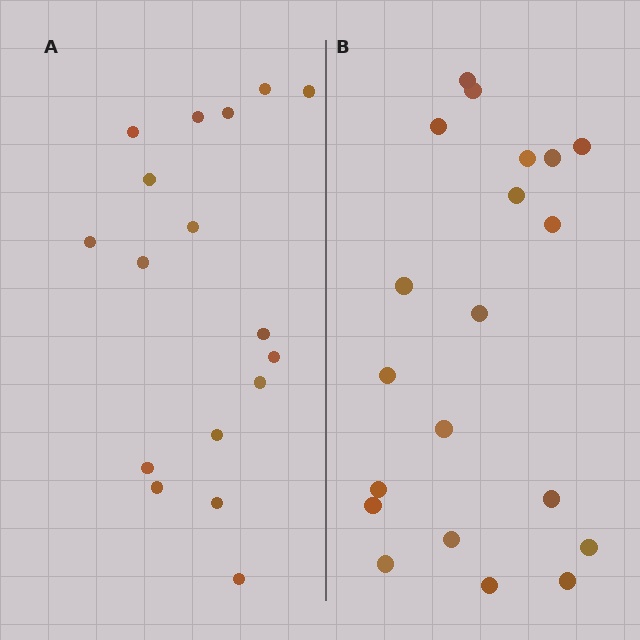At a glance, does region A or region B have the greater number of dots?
Region B (the right region) has more dots.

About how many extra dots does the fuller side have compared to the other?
Region B has just a few more — roughly 2 or 3 more dots than region A.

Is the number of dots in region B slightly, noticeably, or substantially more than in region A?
Region B has only slightly more — the two regions are fairly close. The ratio is roughly 1.2 to 1.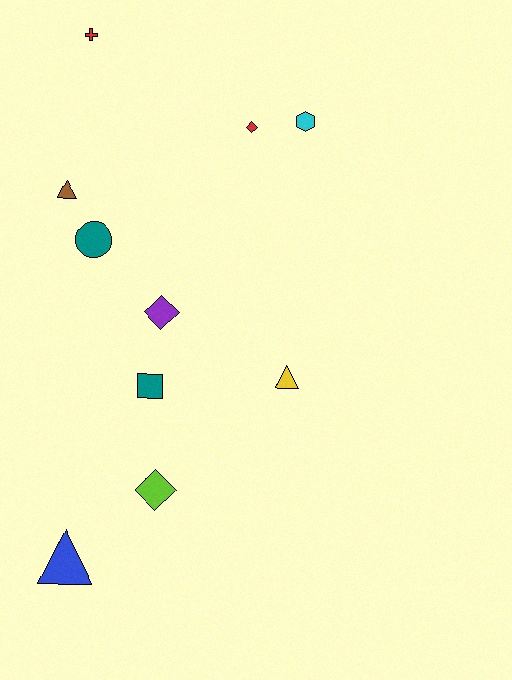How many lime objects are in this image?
There is 1 lime object.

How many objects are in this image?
There are 10 objects.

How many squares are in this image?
There is 1 square.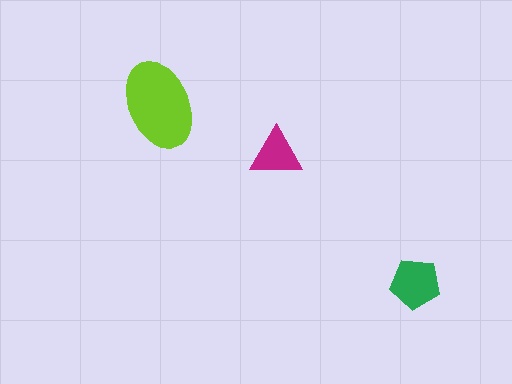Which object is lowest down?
The green pentagon is bottommost.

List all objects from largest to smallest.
The lime ellipse, the green pentagon, the magenta triangle.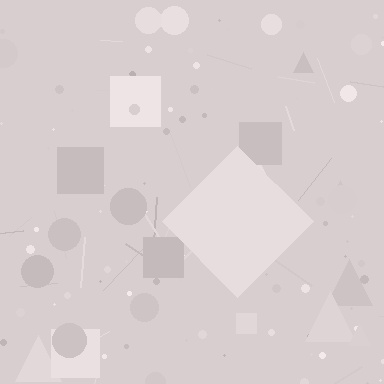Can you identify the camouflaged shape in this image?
The camouflaged shape is a diamond.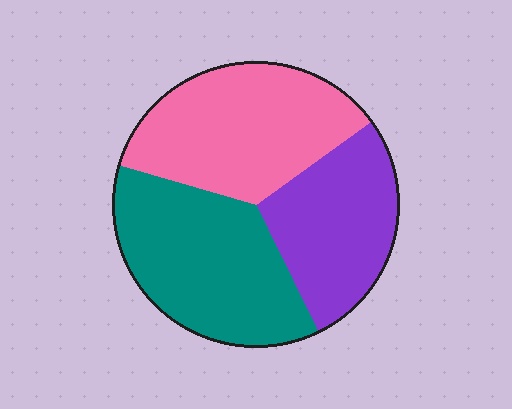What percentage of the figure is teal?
Teal takes up between a quarter and a half of the figure.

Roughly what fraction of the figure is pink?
Pink takes up about three eighths (3/8) of the figure.